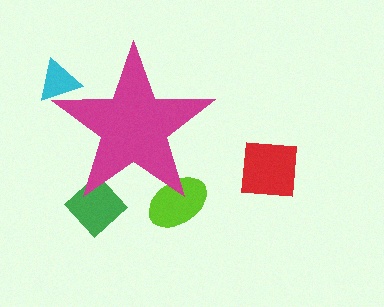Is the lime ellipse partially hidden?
Yes, the lime ellipse is partially hidden behind the magenta star.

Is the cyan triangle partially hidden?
Yes, the cyan triangle is partially hidden behind the magenta star.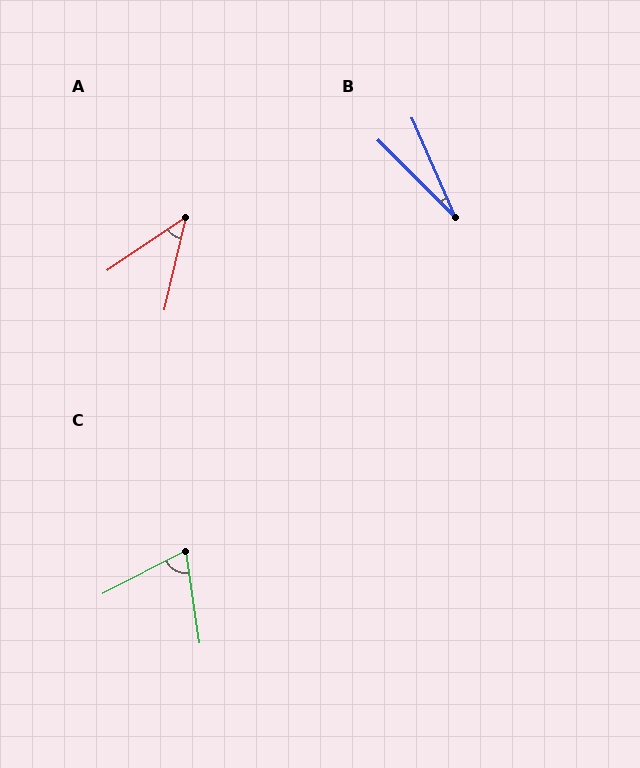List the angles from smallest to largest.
B (21°), A (43°), C (71°).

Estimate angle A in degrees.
Approximately 43 degrees.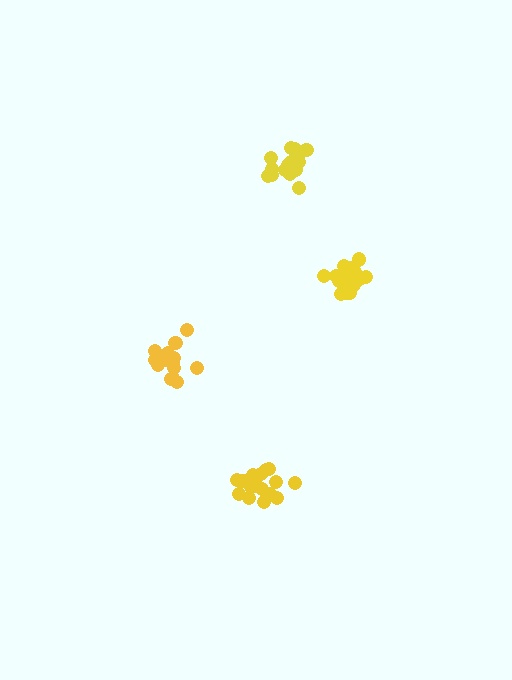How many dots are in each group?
Group 1: 19 dots, Group 2: 17 dots, Group 3: 21 dots, Group 4: 15 dots (72 total).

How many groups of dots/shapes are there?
There are 4 groups.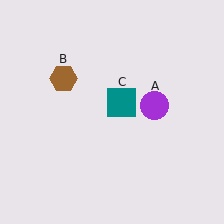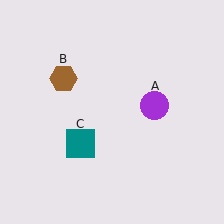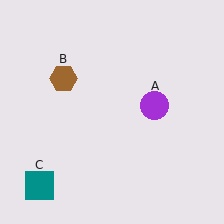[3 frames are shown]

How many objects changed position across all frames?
1 object changed position: teal square (object C).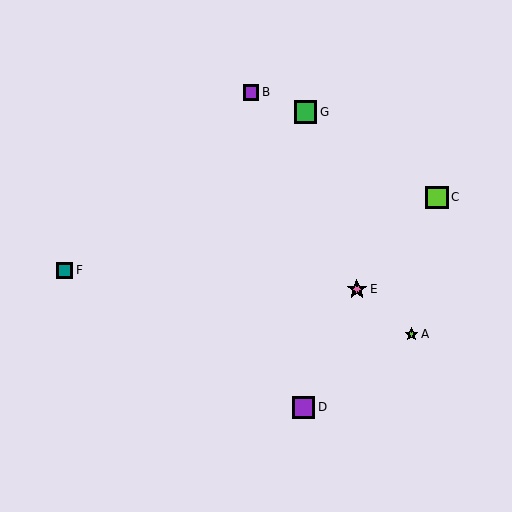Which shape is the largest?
The green square (labeled G) is the largest.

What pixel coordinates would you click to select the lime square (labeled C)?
Click at (437, 197) to select the lime square C.